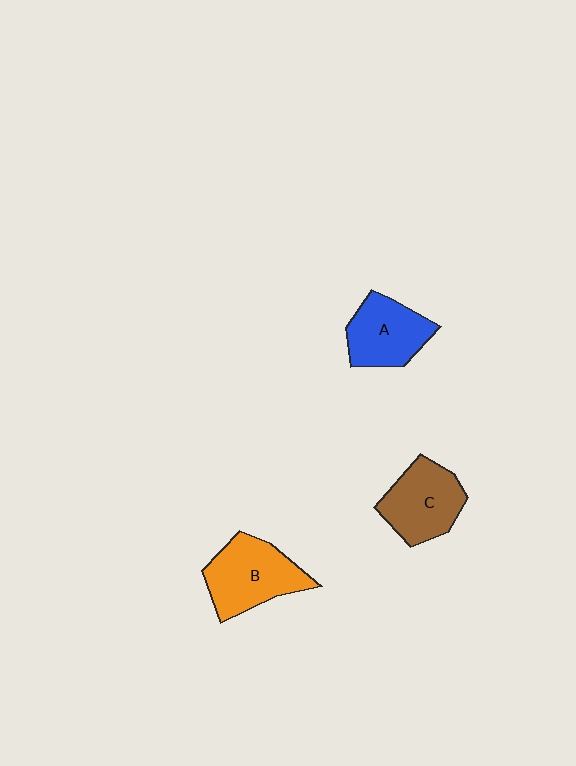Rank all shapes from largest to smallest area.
From largest to smallest: B (orange), C (brown), A (blue).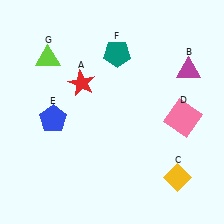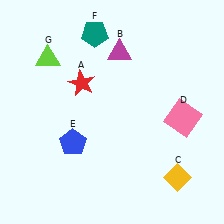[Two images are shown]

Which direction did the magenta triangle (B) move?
The magenta triangle (B) moved left.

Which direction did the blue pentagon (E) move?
The blue pentagon (E) moved down.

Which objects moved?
The objects that moved are: the magenta triangle (B), the blue pentagon (E), the teal pentagon (F).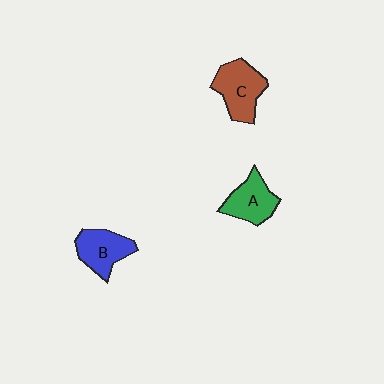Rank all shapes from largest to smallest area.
From largest to smallest: C (brown), B (blue), A (green).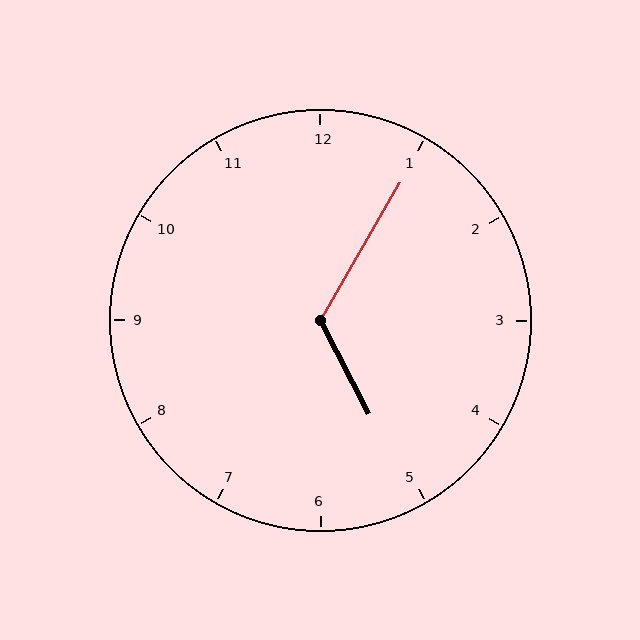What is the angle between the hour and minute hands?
Approximately 122 degrees.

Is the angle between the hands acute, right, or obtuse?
It is obtuse.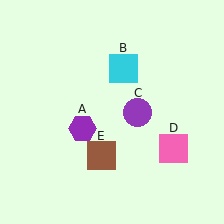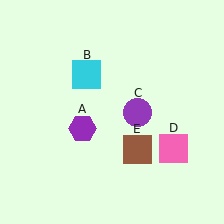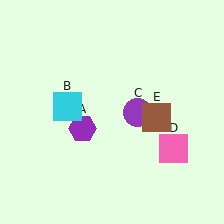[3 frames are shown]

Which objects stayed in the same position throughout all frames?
Purple hexagon (object A) and purple circle (object C) and pink square (object D) remained stationary.